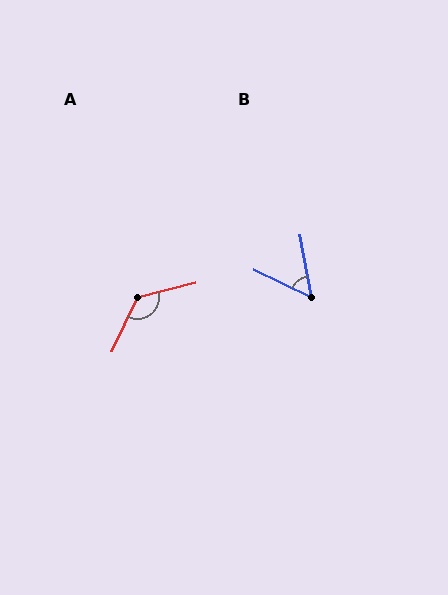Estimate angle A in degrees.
Approximately 129 degrees.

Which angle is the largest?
A, at approximately 129 degrees.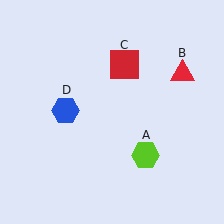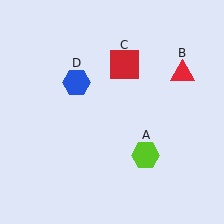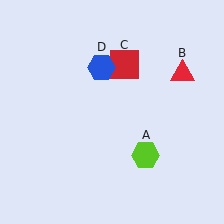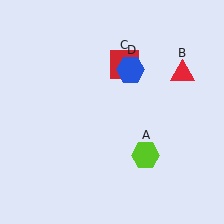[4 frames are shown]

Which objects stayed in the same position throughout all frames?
Lime hexagon (object A) and red triangle (object B) and red square (object C) remained stationary.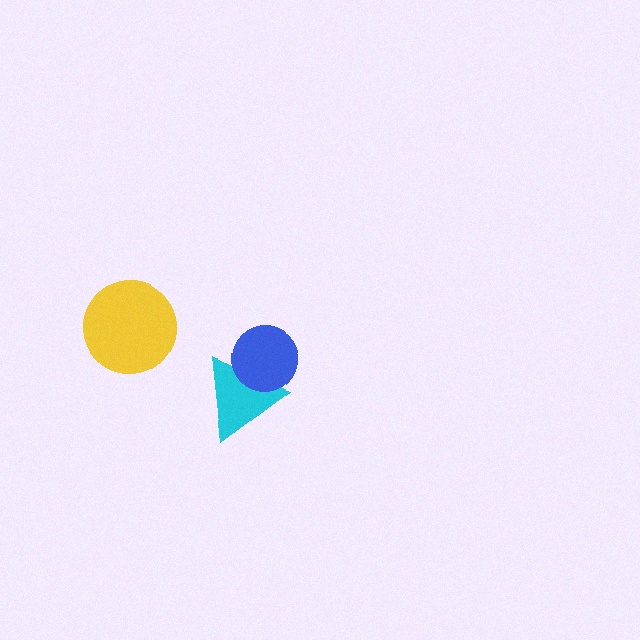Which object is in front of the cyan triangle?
The blue circle is in front of the cyan triangle.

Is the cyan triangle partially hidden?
Yes, it is partially covered by another shape.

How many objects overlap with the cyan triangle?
1 object overlaps with the cyan triangle.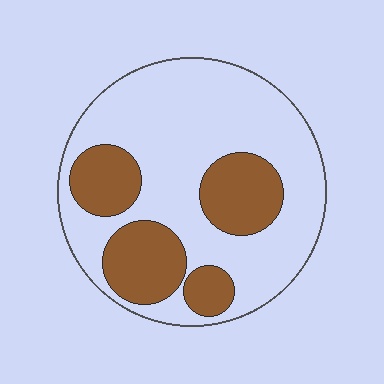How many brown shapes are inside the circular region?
4.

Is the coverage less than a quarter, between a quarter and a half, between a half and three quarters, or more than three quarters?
Between a quarter and a half.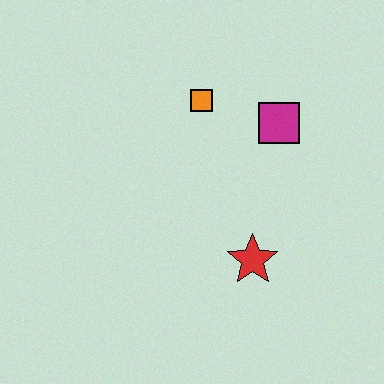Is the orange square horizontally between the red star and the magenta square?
No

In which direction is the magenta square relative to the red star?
The magenta square is above the red star.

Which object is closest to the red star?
The magenta square is closest to the red star.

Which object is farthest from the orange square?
The red star is farthest from the orange square.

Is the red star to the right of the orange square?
Yes